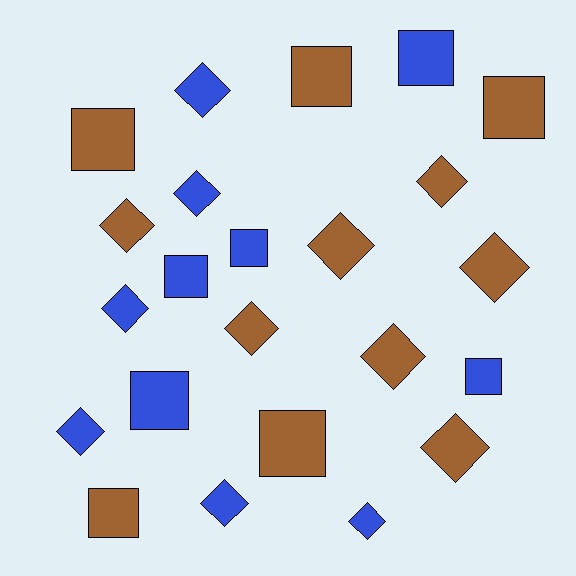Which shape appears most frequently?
Diamond, with 13 objects.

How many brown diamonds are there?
There are 7 brown diamonds.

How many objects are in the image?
There are 23 objects.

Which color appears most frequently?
Brown, with 12 objects.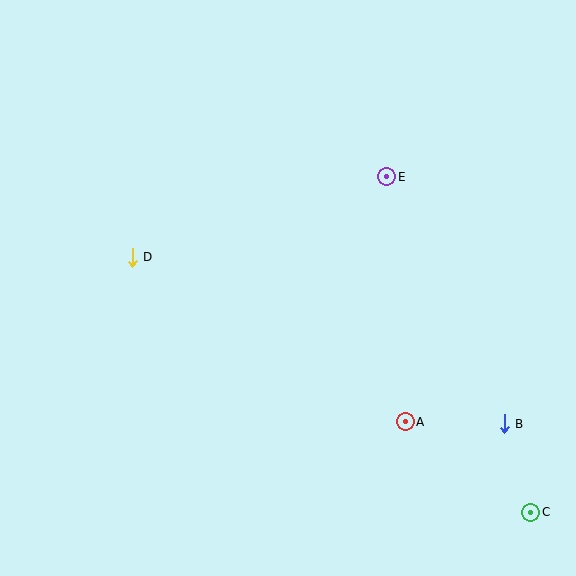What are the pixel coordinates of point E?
Point E is at (387, 177).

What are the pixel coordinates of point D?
Point D is at (132, 257).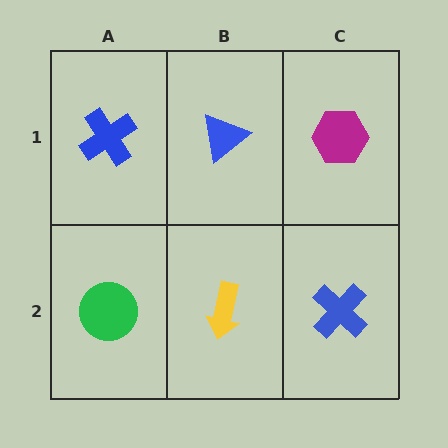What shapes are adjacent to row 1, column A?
A green circle (row 2, column A), a blue triangle (row 1, column B).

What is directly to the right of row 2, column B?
A blue cross.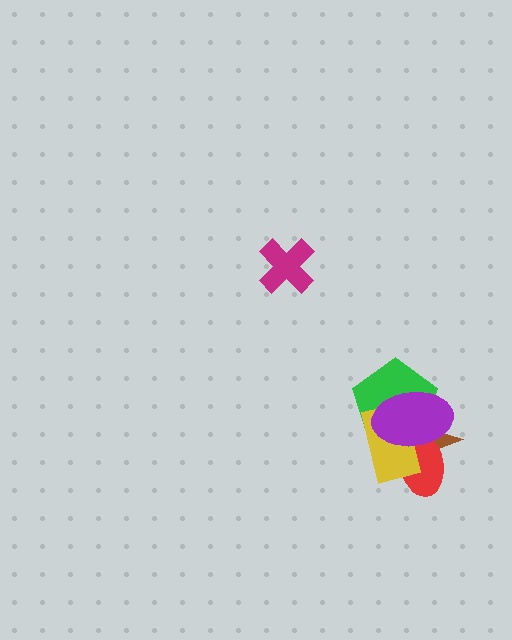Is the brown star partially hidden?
Yes, it is partially covered by another shape.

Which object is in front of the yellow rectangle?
The purple ellipse is in front of the yellow rectangle.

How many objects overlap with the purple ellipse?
4 objects overlap with the purple ellipse.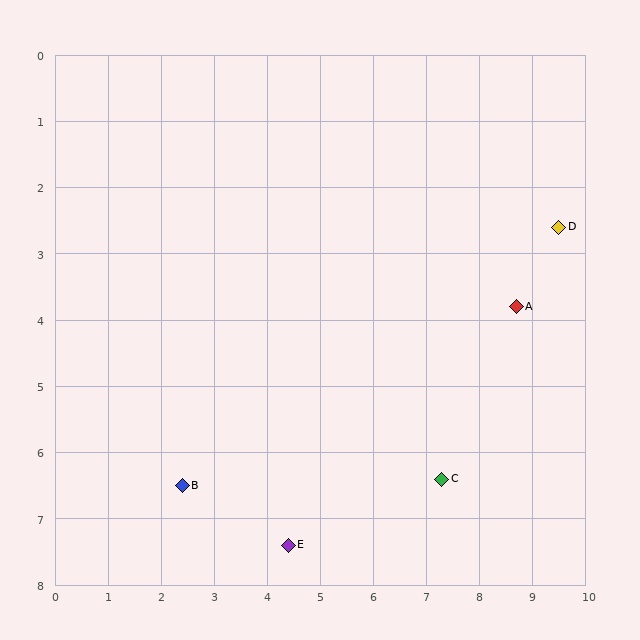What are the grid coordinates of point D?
Point D is at approximately (9.5, 2.6).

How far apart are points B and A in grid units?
Points B and A are about 6.9 grid units apart.